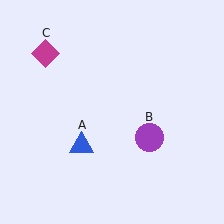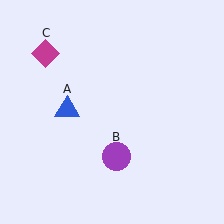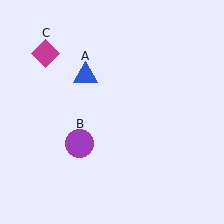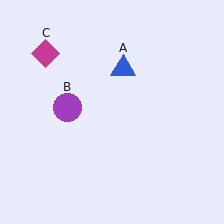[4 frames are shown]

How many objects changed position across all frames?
2 objects changed position: blue triangle (object A), purple circle (object B).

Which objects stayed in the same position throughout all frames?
Magenta diamond (object C) remained stationary.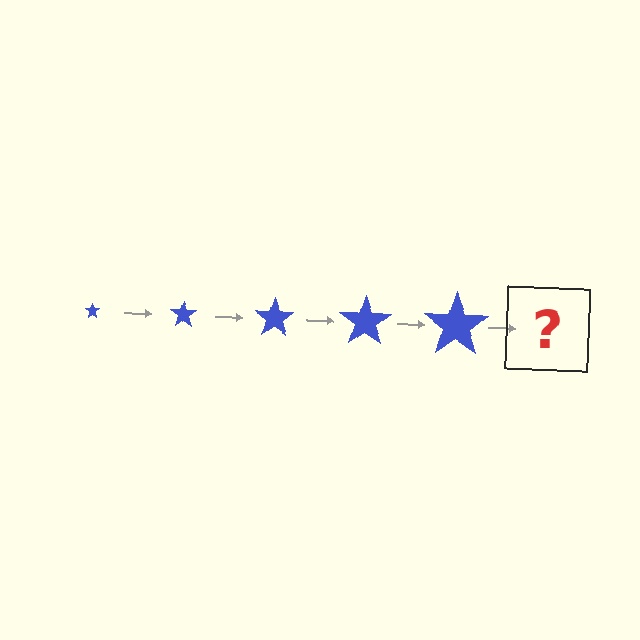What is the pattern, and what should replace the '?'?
The pattern is that the star gets progressively larger each step. The '?' should be a blue star, larger than the previous one.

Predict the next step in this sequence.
The next step is a blue star, larger than the previous one.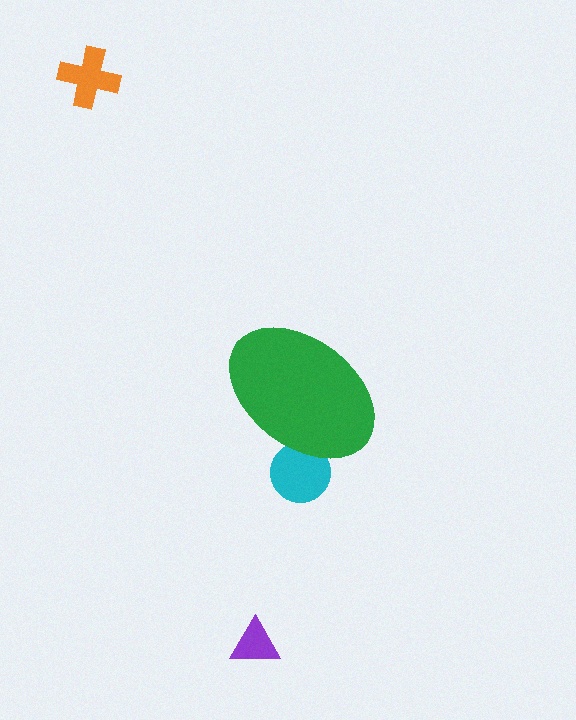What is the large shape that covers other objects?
A green ellipse.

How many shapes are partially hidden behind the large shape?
1 shape is partially hidden.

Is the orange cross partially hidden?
No, the orange cross is fully visible.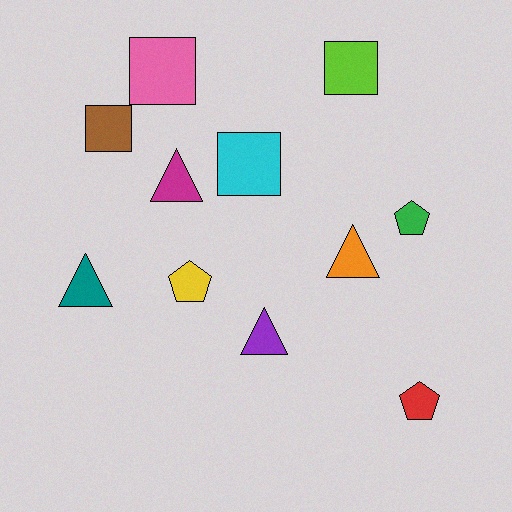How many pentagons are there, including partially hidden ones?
There are 3 pentagons.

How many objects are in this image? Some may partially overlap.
There are 11 objects.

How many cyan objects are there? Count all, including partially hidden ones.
There is 1 cyan object.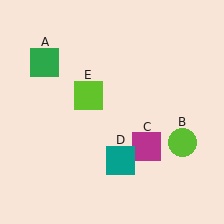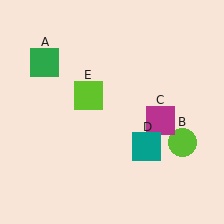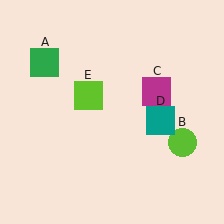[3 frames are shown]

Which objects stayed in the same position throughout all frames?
Green square (object A) and lime circle (object B) and lime square (object E) remained stationary.